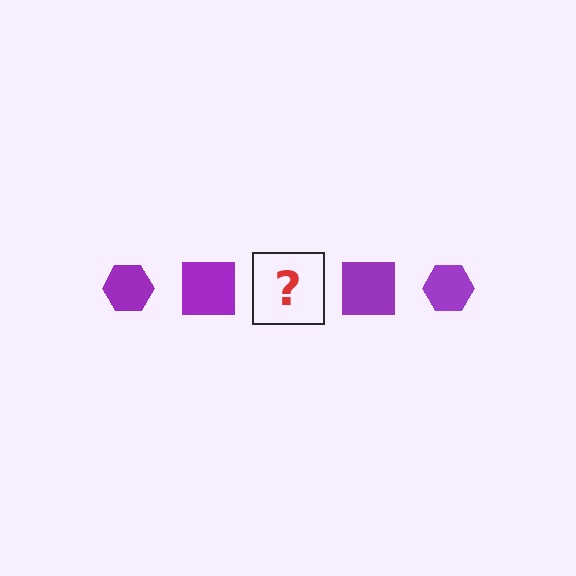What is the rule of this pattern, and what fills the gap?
The rule is that the pattern cycles through hexagon, square shapes in purple. The gap should be filled with a purple hexagon.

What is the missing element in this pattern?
The missing element is a purple hexagon.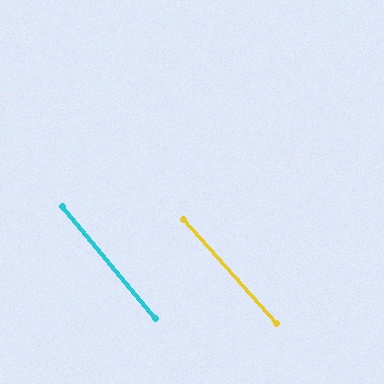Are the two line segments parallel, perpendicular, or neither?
Parallel — their directions differ by only 1.9°.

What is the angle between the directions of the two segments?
Approximately 2 degrees.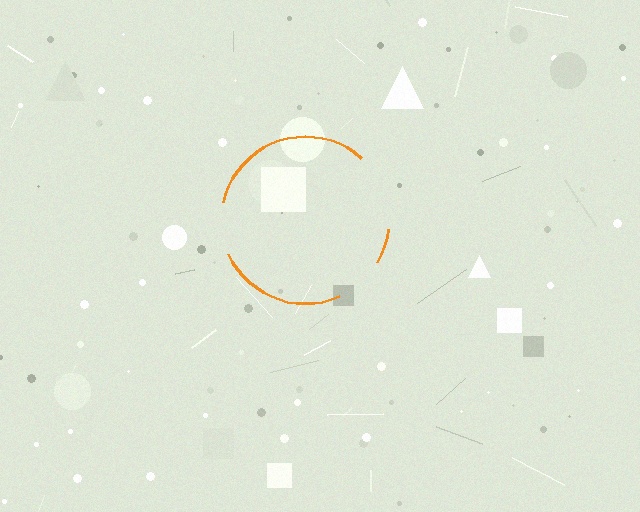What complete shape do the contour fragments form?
The contour fragments form a circle.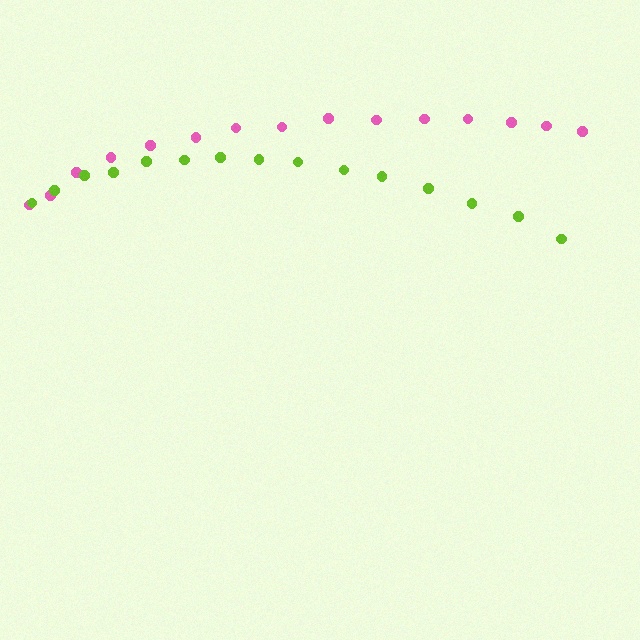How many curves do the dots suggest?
There are 2 distinct paths.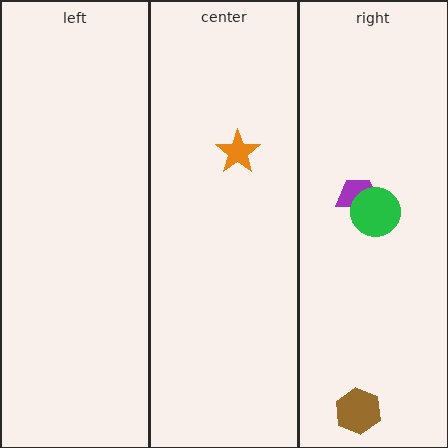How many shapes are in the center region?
1.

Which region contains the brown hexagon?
The right region.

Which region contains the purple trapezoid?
The right region.